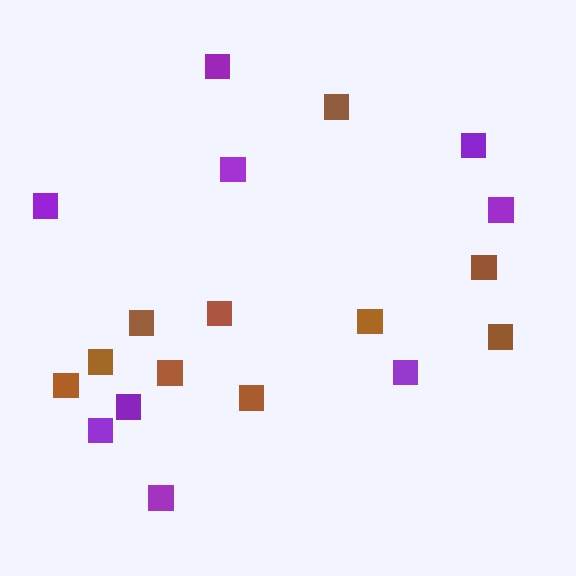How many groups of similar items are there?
There are 2 groups: one group of brown squares (10) and one group of purple squares (9).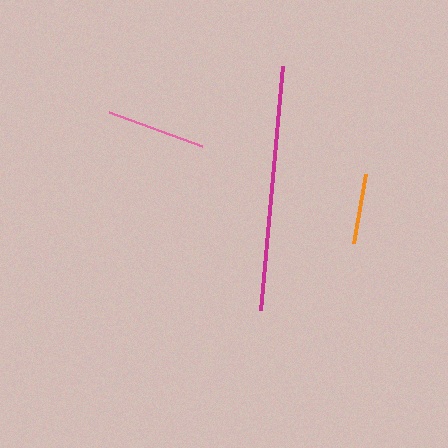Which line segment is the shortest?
The orange line is the shortest at approximately 70 pixels.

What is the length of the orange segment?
The orange segment is approximately 70 pixels long.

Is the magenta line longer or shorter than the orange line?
The magenta line is longer than the orange line.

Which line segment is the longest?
The magenta line is the longest at approximately 245 pixels.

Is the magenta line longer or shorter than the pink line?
The magenta line is longer than the pink line.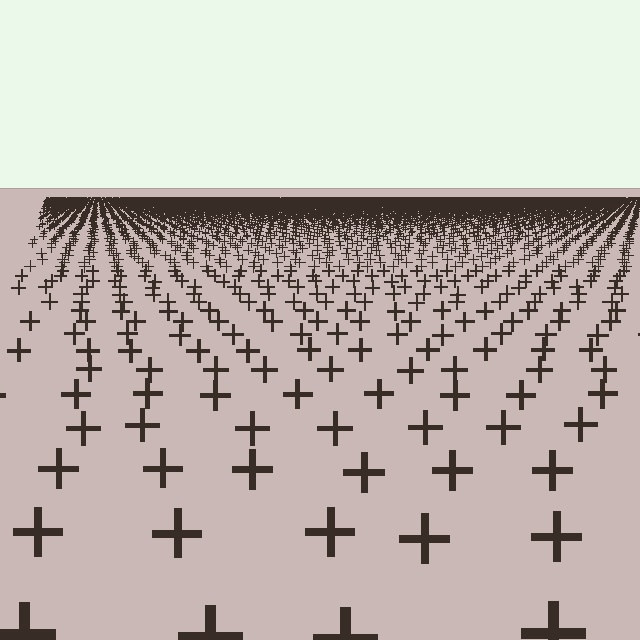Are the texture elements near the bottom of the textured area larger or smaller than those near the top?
Larger. Near the bottom, elements are closer to the viewer and appear at a bigger on-screen size.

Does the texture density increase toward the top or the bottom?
Density increases toward the top.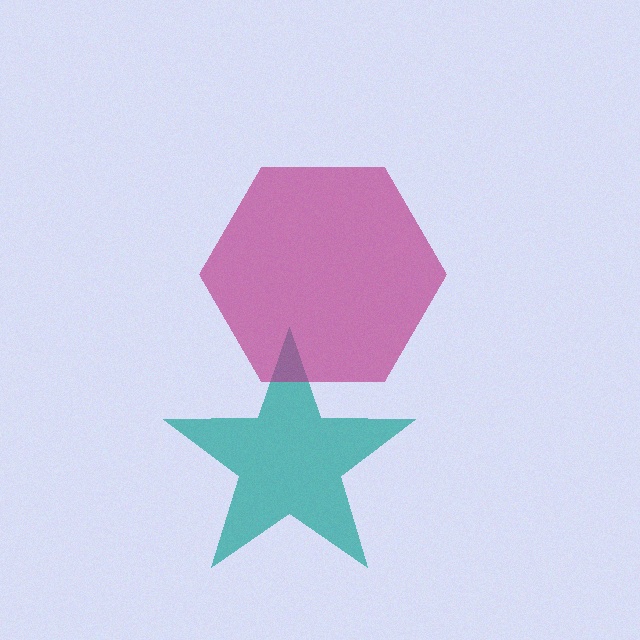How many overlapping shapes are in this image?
There are 2 overlapping shapes in the image.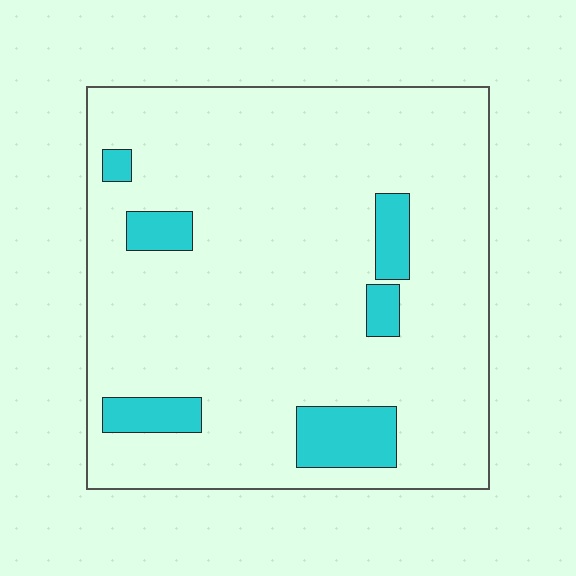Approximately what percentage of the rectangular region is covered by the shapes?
Approximately 10%.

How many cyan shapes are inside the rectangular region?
6.